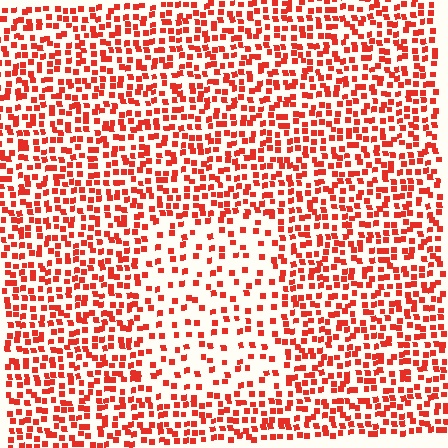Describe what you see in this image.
The image contains small red elements arranged at two different densities. A rectangle-shaped region is visible where the elements are less densely packed than the surrounding area.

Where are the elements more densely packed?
The elements are more densely packed outside the rectangle boundary.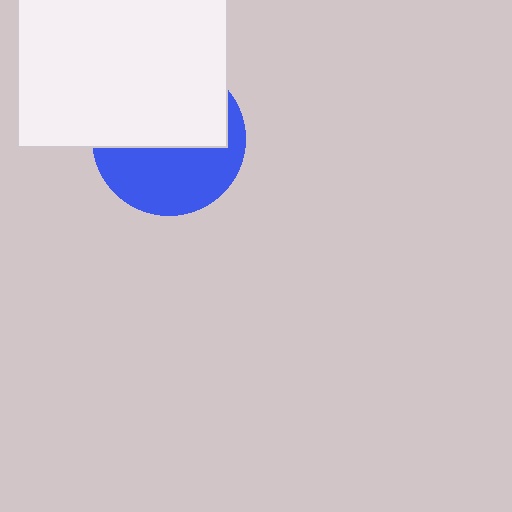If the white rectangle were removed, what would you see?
You would see the complete blue circle.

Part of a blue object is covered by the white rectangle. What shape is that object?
It is a circle.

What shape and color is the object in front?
The object in front is a white rectangle.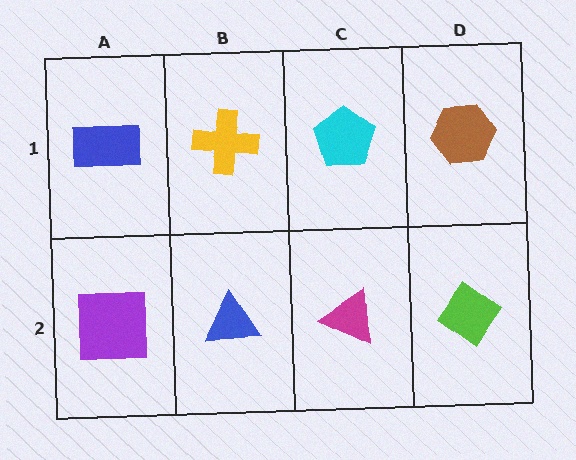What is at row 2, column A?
A purple square.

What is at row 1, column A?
A blue rectangle.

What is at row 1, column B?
A yellow cross.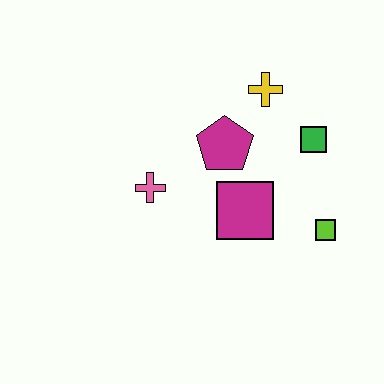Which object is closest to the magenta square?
The magenta pentagon is closest to the magenta square.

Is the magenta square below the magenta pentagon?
Yes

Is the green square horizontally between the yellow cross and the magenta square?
No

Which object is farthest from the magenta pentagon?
The lime square is farthest from the magenta pentagon.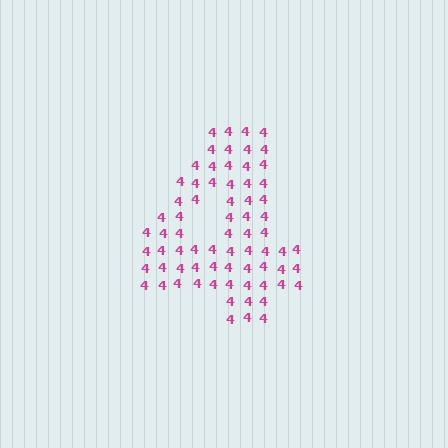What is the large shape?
The large shape is the digit 4.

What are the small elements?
The small elements are digit 4's.